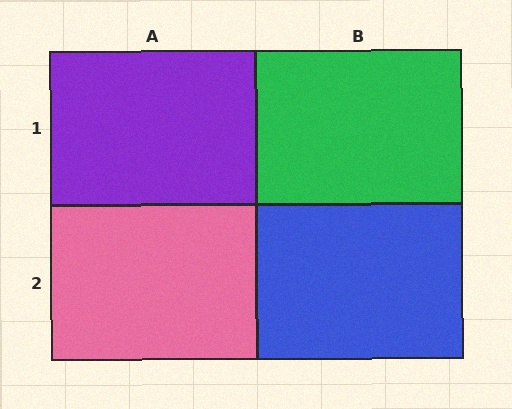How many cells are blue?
1 cell is blue.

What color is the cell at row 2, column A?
Pink.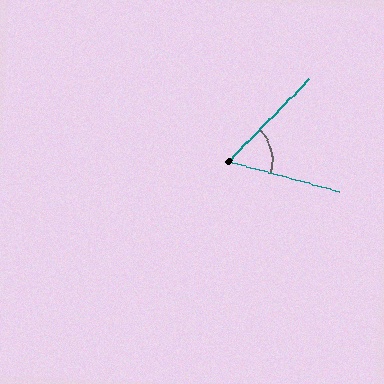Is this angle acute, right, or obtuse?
It is acute.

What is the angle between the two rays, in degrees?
Approximately 61 degrees.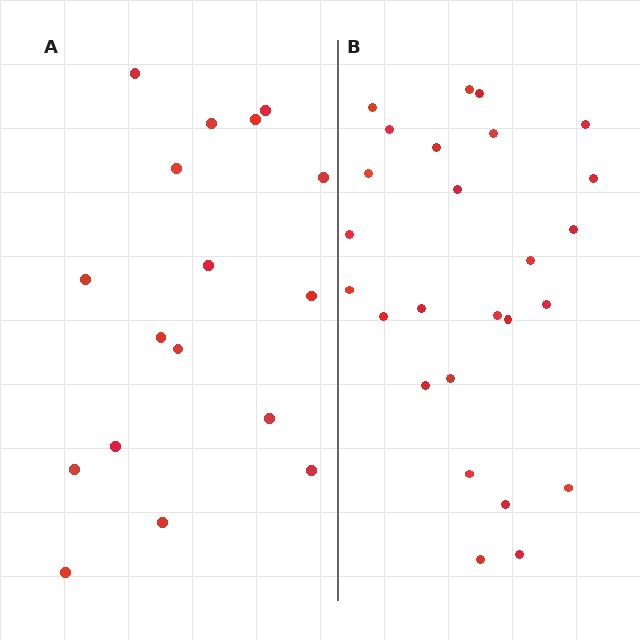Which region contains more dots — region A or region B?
Region B (the right region) has more dots.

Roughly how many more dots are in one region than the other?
Region B has roughly 8 or so more dots than region A.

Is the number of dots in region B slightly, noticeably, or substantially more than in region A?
Region B has substantially more. The ratio is roughly 1.5 to 1.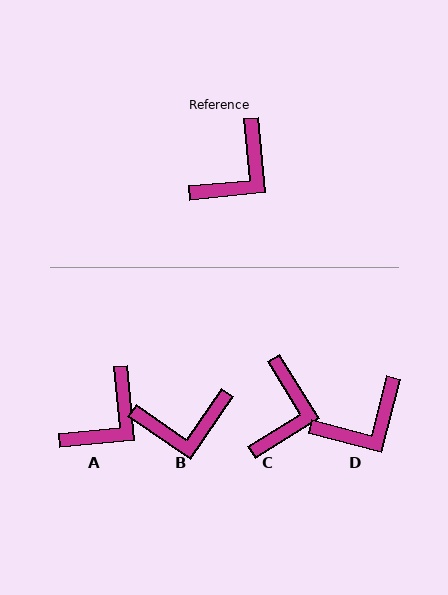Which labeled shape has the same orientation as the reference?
A.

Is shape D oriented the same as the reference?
No, it is off by about 20 degrees.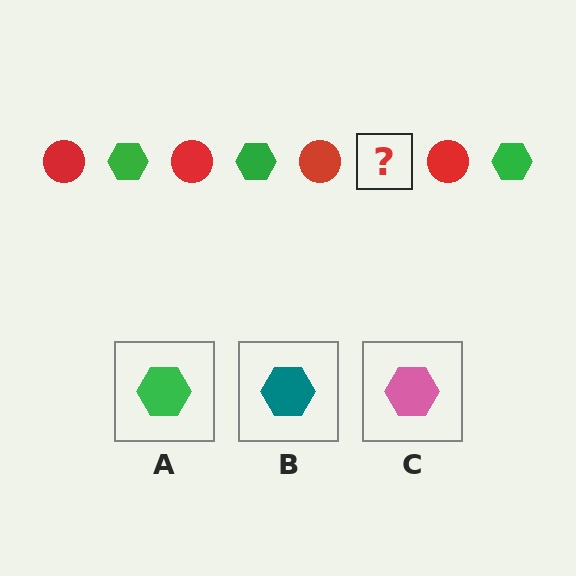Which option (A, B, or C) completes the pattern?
A.